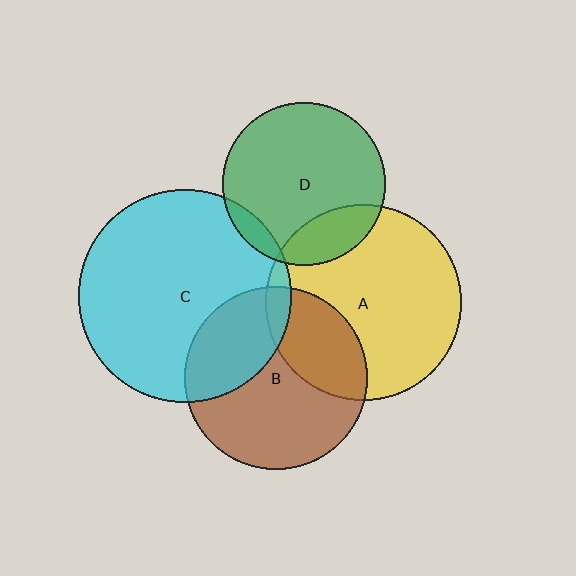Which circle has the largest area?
Circle C (cyan).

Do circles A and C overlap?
Yes.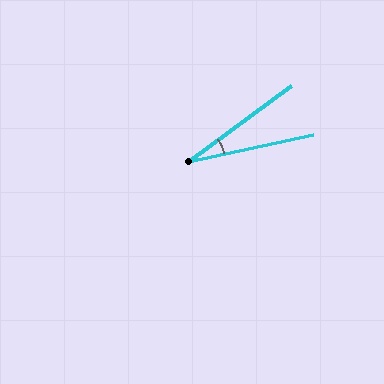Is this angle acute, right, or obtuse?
It is acute.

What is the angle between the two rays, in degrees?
Approximately 25 degrees.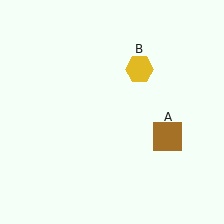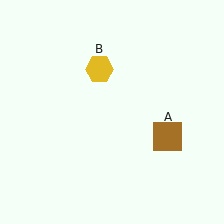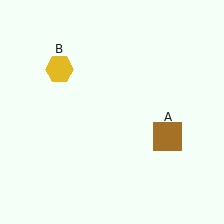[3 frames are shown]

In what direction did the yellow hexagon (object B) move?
The yellow hexagon (object B) moved left.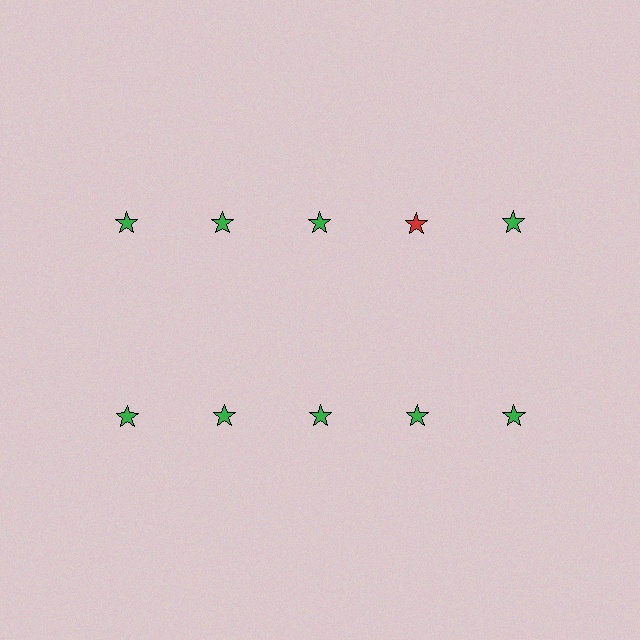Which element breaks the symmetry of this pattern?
The red star in the top row, second from right column breaks the symmetry. All other shapes are green stars.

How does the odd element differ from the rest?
It has a different color: red instead of green.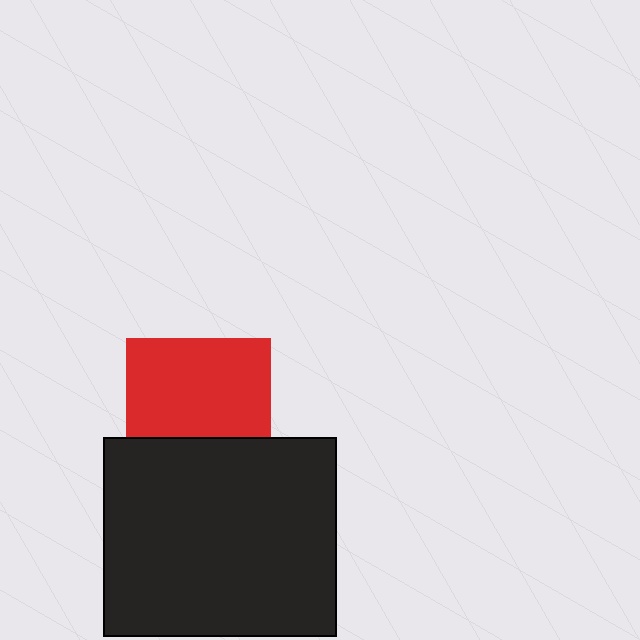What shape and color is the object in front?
The object in front is a black rectangle.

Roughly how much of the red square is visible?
Most of it is visible (roughly 68%).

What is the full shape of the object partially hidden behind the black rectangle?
The partially hidden object is a red square.